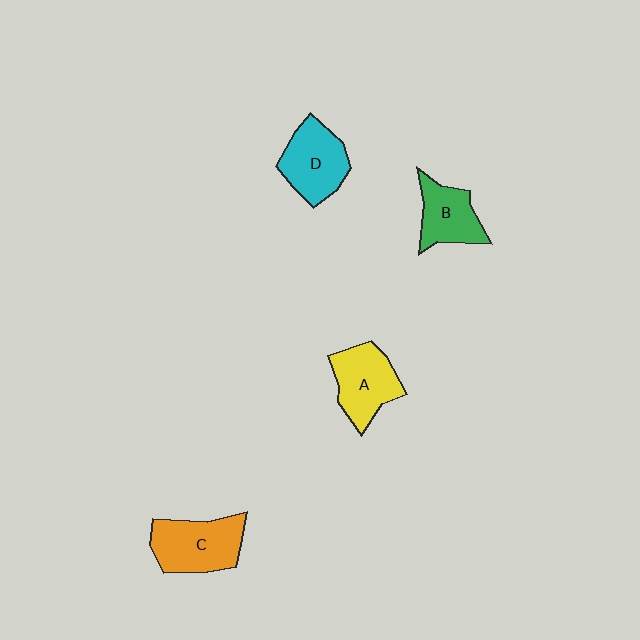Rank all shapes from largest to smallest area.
From largest to smallest: C (orange), D (cyan), A (yellow), B (green).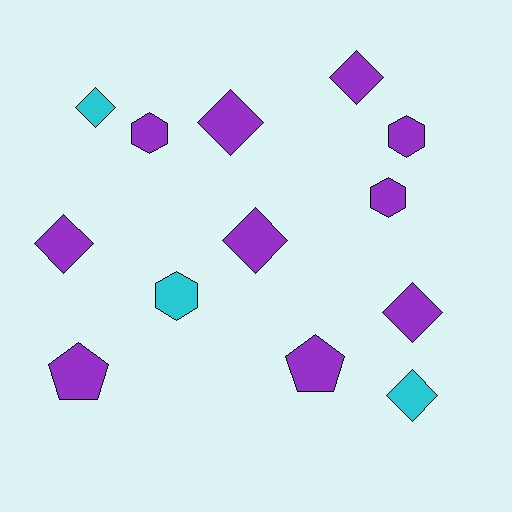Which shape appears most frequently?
Diamond, with 7 objects.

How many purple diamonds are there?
There are 5 purple diamonds.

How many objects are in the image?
There are 13 objects.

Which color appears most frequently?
Purple, with 10 objects.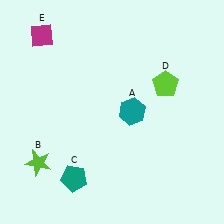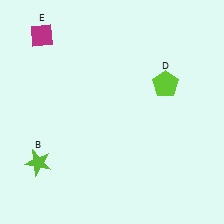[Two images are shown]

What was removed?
The teal hexagon (A), the teal pentagon (C) were removed in Image 2.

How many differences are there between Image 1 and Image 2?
There are 2 differences between the two images.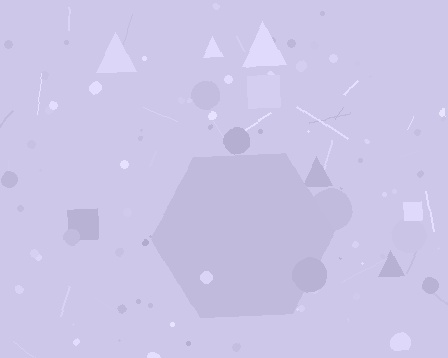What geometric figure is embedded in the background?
A hexagon is embedded in the background.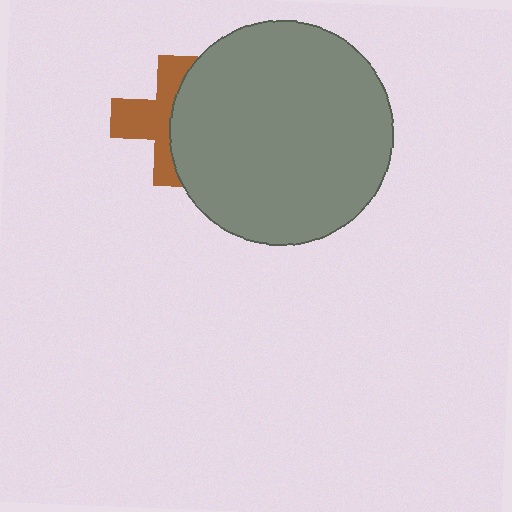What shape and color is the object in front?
The object in front is a gray circle.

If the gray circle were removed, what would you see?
You would see the complete brown cross.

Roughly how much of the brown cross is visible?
About half of it is visible (roughly 51%).